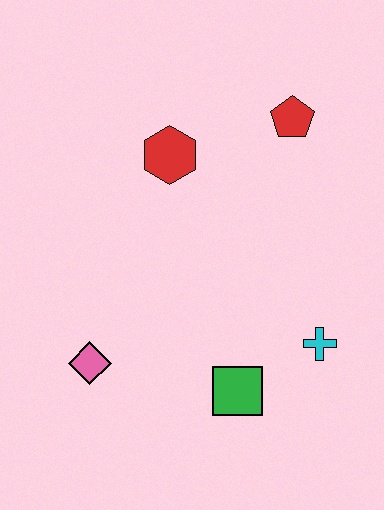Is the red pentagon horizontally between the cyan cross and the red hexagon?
Yes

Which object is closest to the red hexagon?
The red pentagon is closest to the red hexagon.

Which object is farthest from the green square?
The red pentagon is farthest from the green square.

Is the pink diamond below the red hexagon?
Yes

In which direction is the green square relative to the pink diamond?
The green square is to the right of the pink diamond.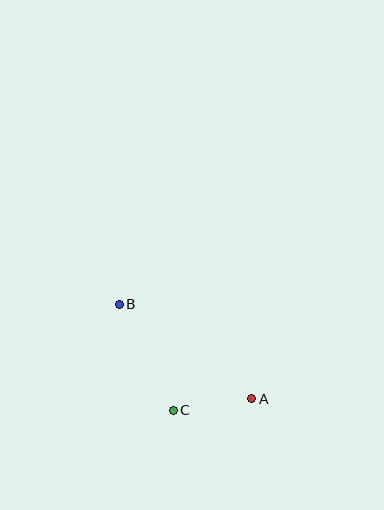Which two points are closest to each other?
Points A and C are closest to each other.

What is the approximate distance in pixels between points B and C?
The distance between B and C is approximately 119 pixels.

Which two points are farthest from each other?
Points A and B are farthest from each other.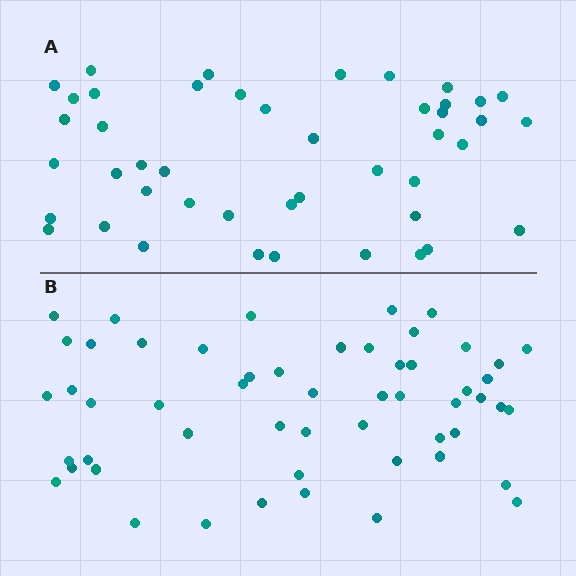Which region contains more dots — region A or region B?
Region B (the bottom region) has more dots.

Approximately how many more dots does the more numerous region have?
Region B has roughly 8 or so more dots than region A.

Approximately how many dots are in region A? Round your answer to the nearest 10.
About 40 dots. (The exact count is 45, which rounds to 40.)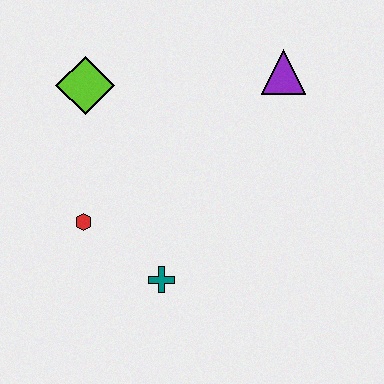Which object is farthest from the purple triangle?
The red hexagon is farthest from the purple triangle.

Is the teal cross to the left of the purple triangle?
Yes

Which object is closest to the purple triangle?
The lime diamond is closest to the purple triangle.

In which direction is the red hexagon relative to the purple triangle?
The red hexagon is to the left of the purple triangle.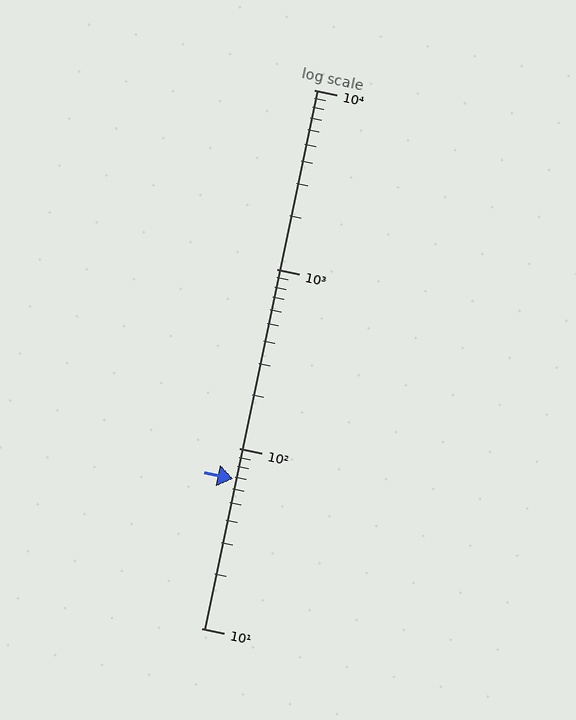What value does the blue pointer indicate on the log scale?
The pointer indicates approximately 68.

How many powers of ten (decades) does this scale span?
The scale spans 3 decades, from 10 to 10000.